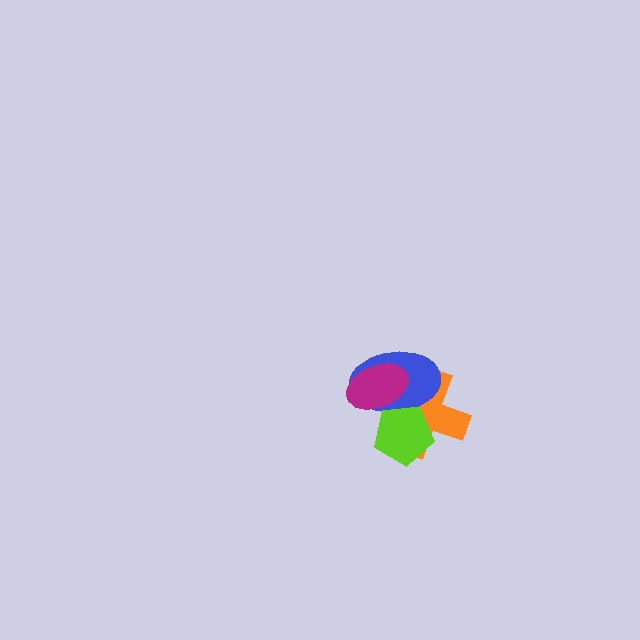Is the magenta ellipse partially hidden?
Yes, it is partially covered by another shape.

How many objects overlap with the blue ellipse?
3 objects overlap with the blue ellipse.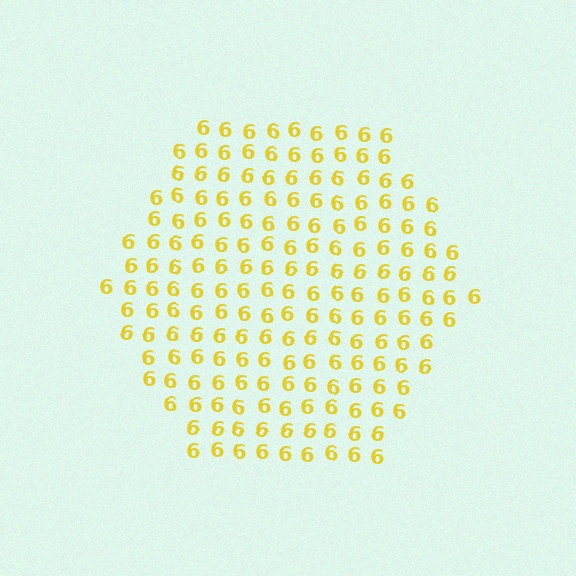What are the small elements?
The small elements are digit 6's.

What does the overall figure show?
The overall figure shows a hexagon.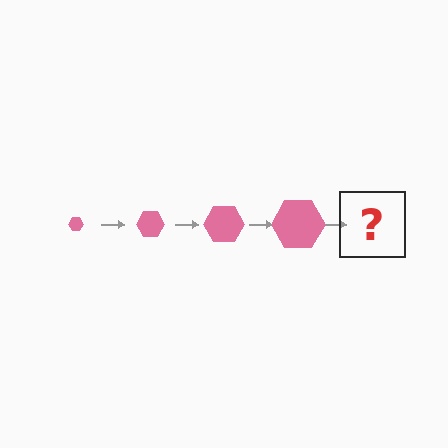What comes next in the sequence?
The next element should be a pink hexagon, larger than the previous one.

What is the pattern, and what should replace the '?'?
The pattern is that the hexagon gets progressively larger each step. The '?' should be a pink hexagon, larger than the previous one.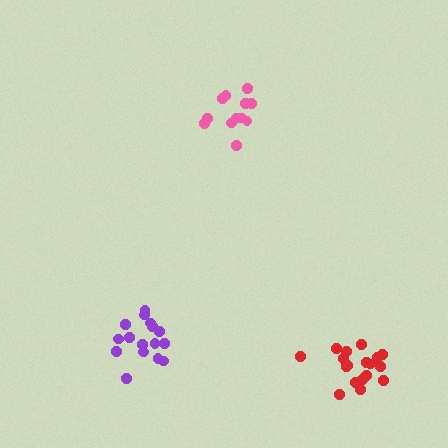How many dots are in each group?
Group 1: 12 dots, Group 2: 16 dots, Group 3: 18 dots (46 total).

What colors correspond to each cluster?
The clusters are colored: pink, purple, red.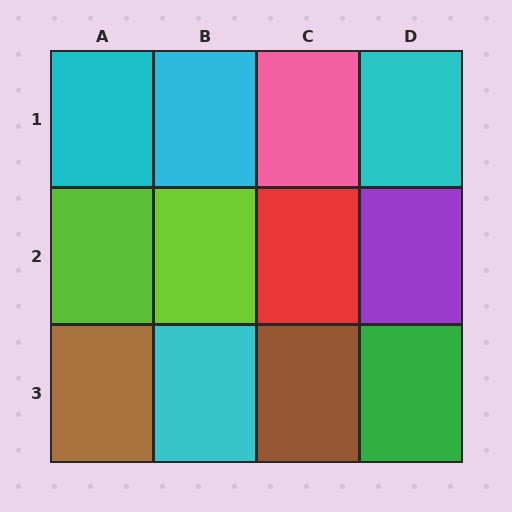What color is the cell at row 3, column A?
Brown.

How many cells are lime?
2 cells are lime.